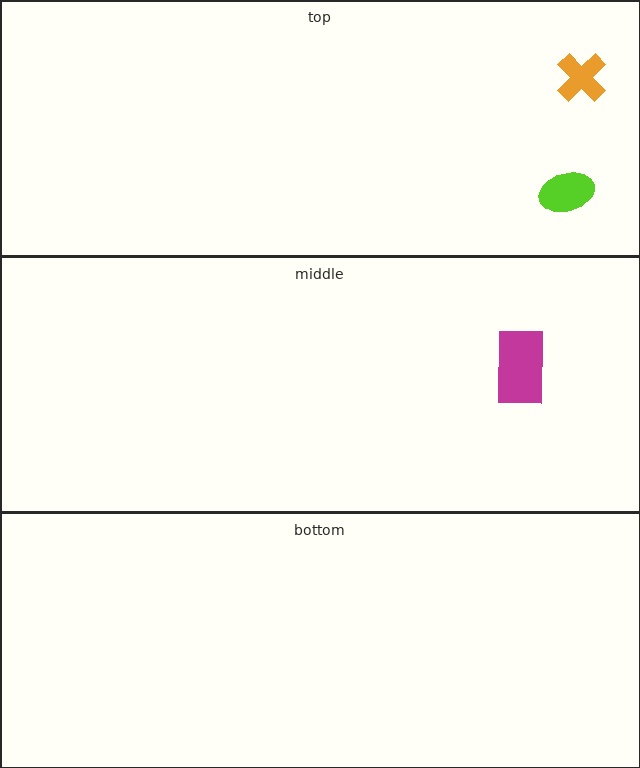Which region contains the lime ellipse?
The top region.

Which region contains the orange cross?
The top region.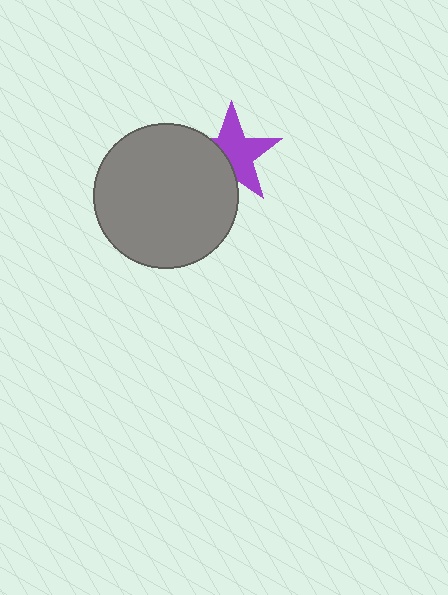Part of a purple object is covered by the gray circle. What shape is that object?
It is a star.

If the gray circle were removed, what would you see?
You would see the complete purple star.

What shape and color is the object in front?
The object in front is a gray circle.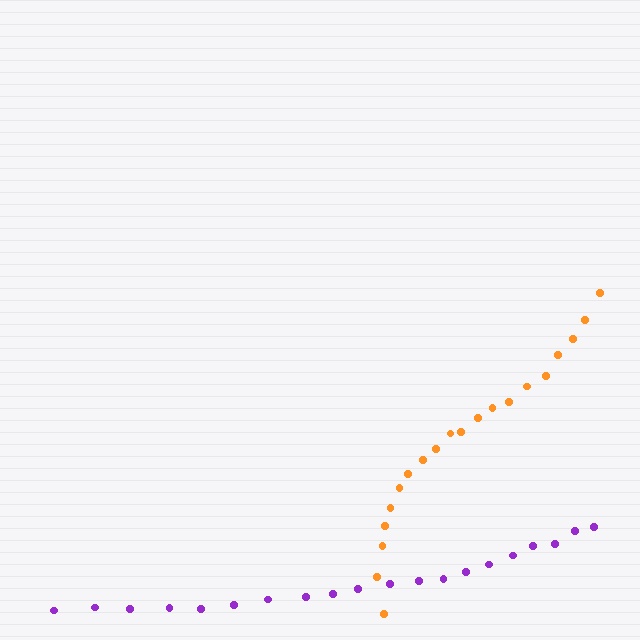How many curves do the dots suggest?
There are 2 distinct paths.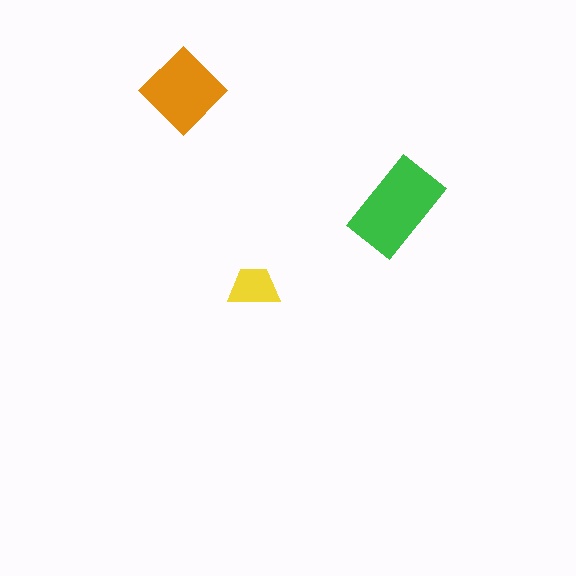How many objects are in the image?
There are 3 objects in the image.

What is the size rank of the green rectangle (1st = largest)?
1st.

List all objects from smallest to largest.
The yellow trapezoid, the orange diamond, the green rectangle.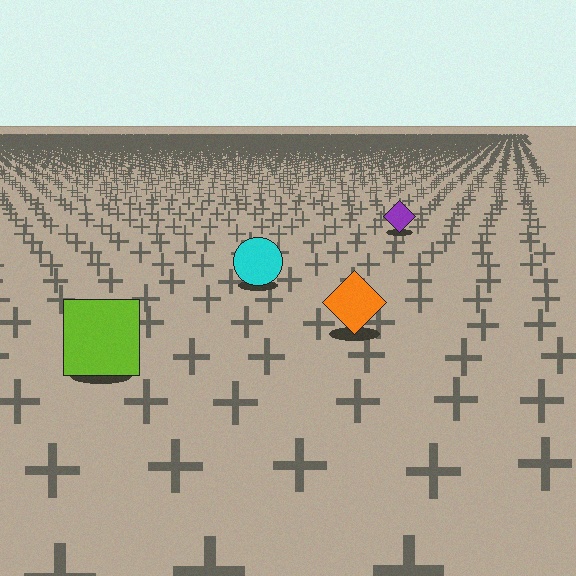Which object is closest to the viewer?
The lime square is closest. The texture marks near it are larger and more spread out.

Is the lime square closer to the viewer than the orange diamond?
Yes. The lime square is closer — you can tell from the texture gradient: the ground texture is coarser near it.